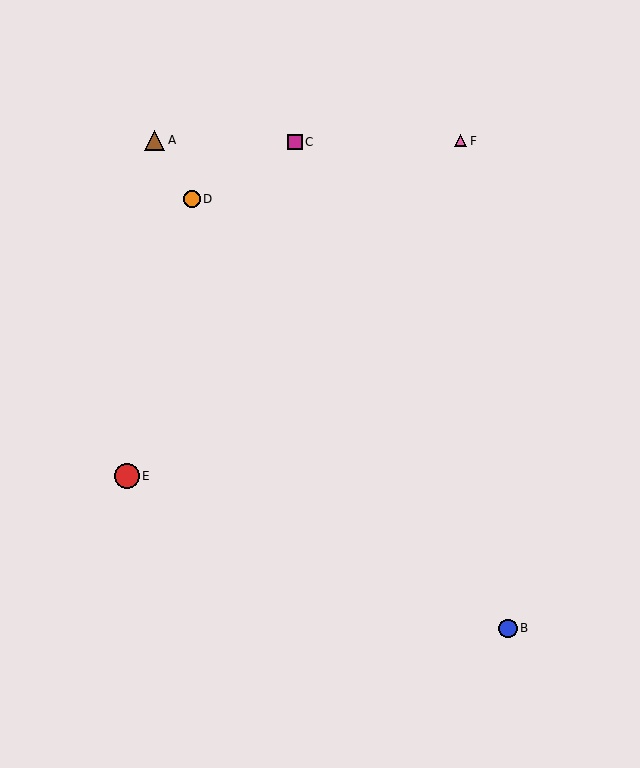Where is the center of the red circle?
The center of the red circle is at (127, 476).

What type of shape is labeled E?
Shape E is a red circle.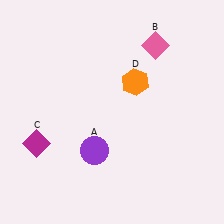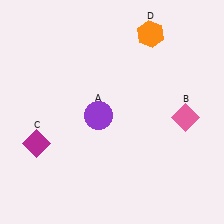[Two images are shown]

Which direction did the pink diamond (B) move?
The pink diamond (B) moved down.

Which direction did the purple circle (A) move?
The purple circle (A) moved up.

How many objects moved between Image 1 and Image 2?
3 objects moved between the two images.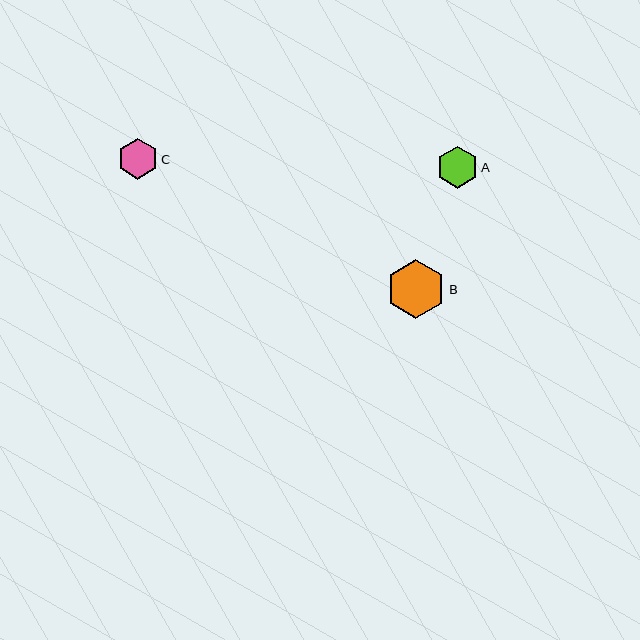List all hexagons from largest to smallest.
From largest to smallest: B, A, C.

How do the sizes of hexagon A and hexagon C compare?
Hexagon A and hexagon C are approximately the same size.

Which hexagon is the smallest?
Hexagon C is the smallest with a size of approximately 41 pixels.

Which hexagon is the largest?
Hexagon B is the largest with a size of approximately 60 pixels.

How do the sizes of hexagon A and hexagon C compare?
Hexagon A and hexagon C are approximately the same size.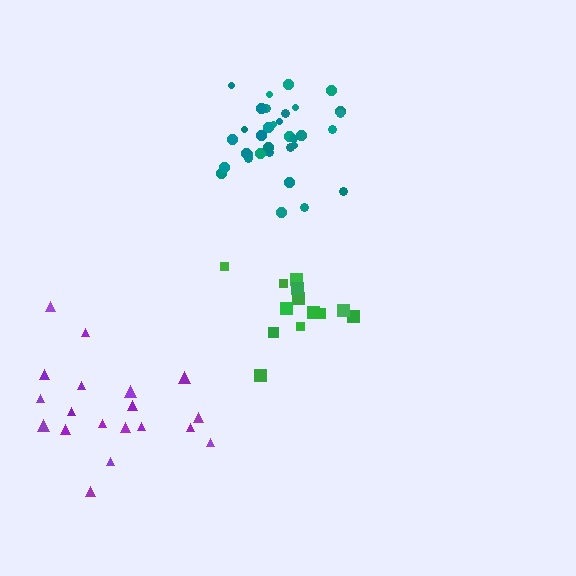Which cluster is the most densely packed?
Teal.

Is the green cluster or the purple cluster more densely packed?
Green.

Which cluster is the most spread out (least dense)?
Purple.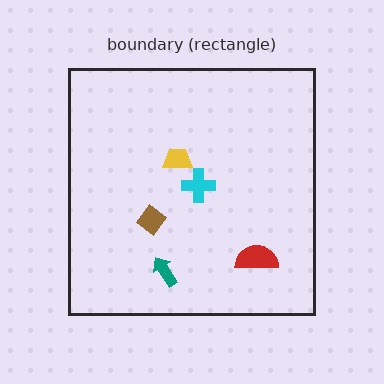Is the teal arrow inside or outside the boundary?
Inside.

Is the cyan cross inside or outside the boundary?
Inside.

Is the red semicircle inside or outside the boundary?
Inside.